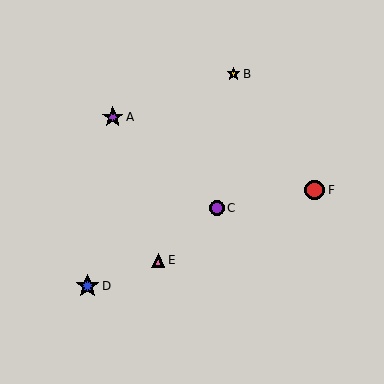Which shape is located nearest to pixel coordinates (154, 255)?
The pink triangle (labeled E) at (158, 261) is nearest to that location.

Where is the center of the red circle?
The center of the red circle is at (315, 190).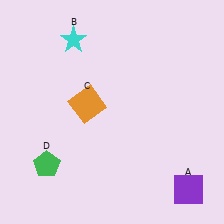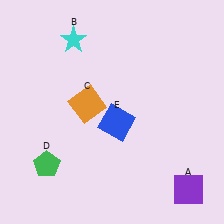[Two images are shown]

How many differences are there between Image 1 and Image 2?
There is 1 difference between the two images.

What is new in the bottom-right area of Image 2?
A blue square (E) was added in the bottom-right area of Image 2.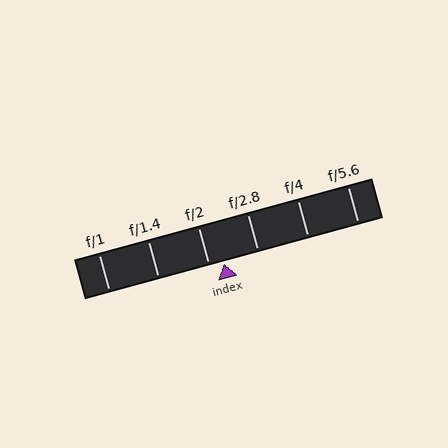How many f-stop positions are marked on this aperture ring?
There are 6 f-stop positions marked.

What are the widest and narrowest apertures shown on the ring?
The widest aperture shown is f/1 and the narrowest is f/5.6.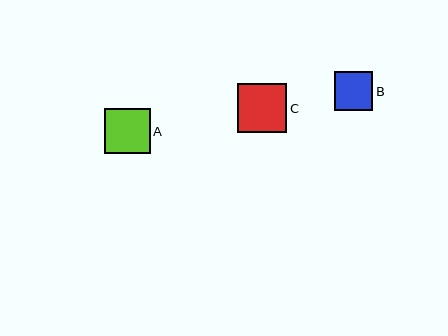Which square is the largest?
Square C is the largest with a size of approximately 49 pixels.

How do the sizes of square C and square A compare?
Square C and square A are approximately the same size.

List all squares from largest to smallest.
From largest to smallest: C, A, B.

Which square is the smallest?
Square B is the smallest with a size of approximately 39 pixels.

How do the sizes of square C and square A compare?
Square C and square A are approximately the same size.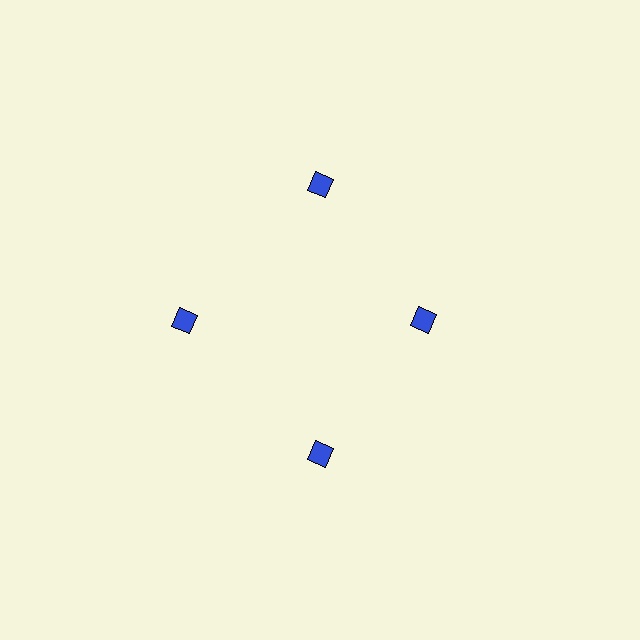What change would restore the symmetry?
The symmetry would be restored by moving it outward, back onto the ring so that all 4 diamonds sit at equal angles and equal distance from the center.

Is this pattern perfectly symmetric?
No. The 4 blue diamonds are arranged in a ring, but one element near the 3 o'clock position is pulled inward toward the center, breaking the 4-fold rotational symmetry.